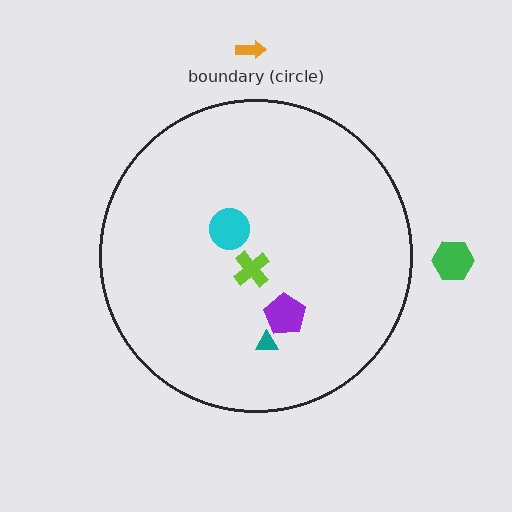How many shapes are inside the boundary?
4 inside, 2 outside.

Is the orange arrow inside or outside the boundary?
Outside.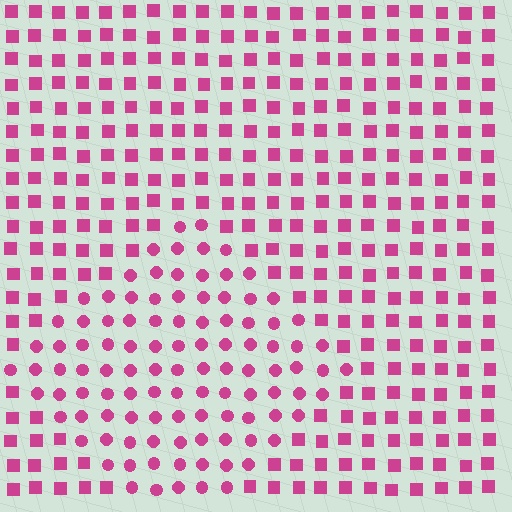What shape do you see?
I see a diamond.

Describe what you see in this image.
The image is filled with small magenta elements arranged in a uniform grid. A diamond-shaped region contains circles, while the surrounding area contains squares. The boundary is defined purely by the change in element shape.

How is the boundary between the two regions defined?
The boundary is defined by a change in element shape: circles inside vs. squares outside. All elements share the same color and spacing.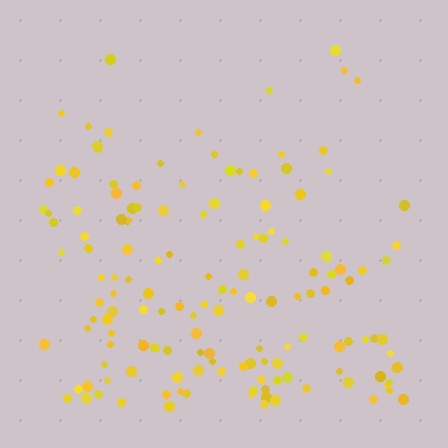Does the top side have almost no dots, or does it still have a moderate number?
Still a moderate number, just noticeably fewer than the bottom.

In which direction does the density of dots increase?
From top to bottom, with the bottom side densest.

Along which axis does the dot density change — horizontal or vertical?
Vertical.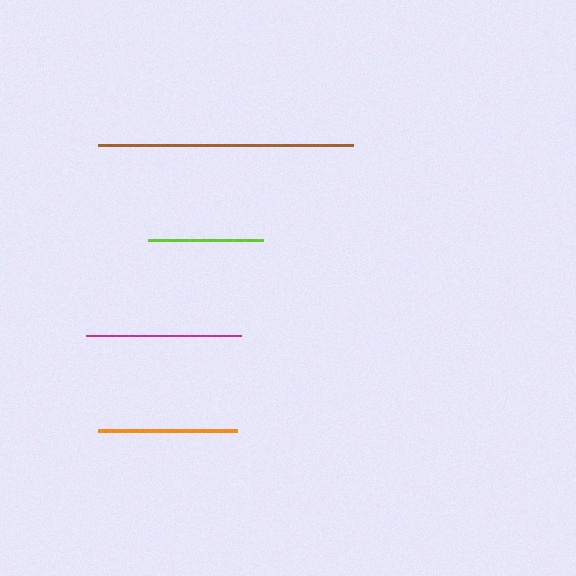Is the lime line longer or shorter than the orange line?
The orange line is longer than the lime line.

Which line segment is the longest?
The brown line is the longest at approximately 255 pixels.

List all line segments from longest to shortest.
From longest to shortest: brown, magenta, orange, lime.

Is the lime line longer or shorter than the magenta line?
The magenta line is longer than the lime line.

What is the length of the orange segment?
The orange segment is approximately 139 pixels long.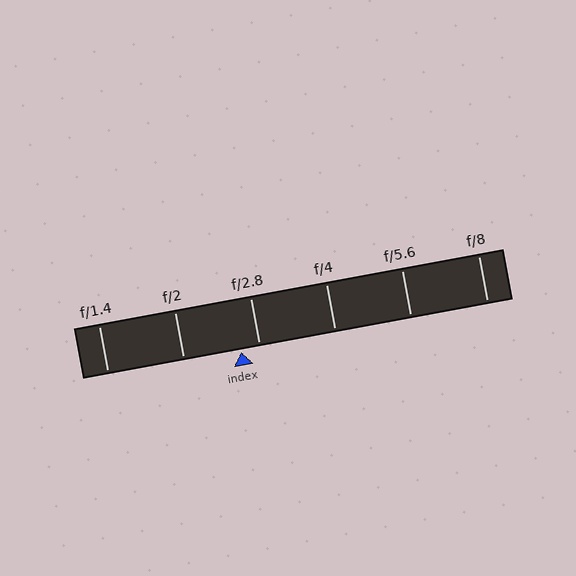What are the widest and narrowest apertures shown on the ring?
The widest aperture shown is f/1.4 and the narrowest is f/8.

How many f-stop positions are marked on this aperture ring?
There are 6 f-stop positions marked.